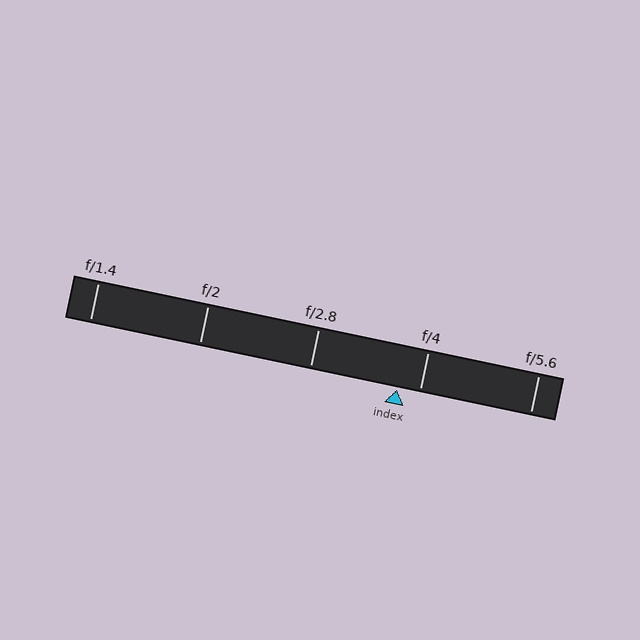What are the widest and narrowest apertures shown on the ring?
The widest aperture shown is f/1.4 and the narrowest is f/5.6.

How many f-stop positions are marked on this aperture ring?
There are 5 f-stop positions marked.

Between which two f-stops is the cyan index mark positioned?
The index mark is between f/2.8 and f/4.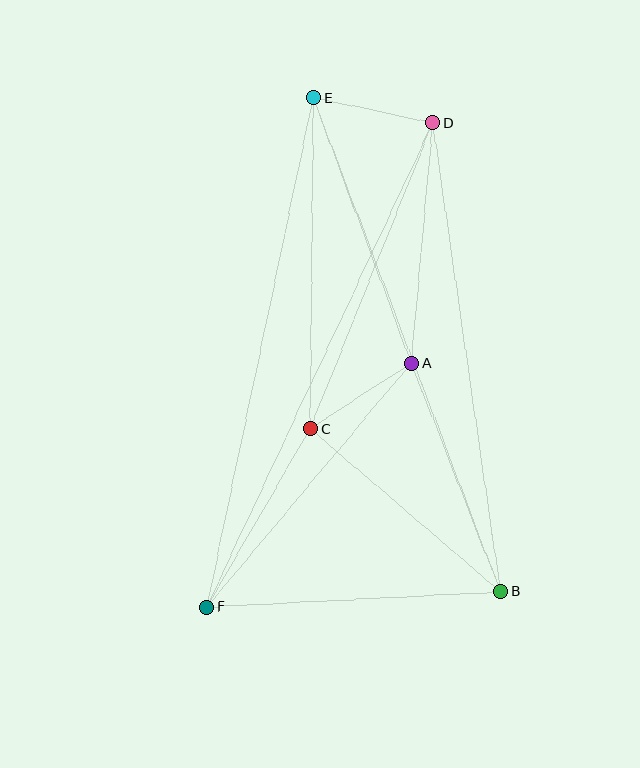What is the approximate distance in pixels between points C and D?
The distance between C and D is approximately 330 pixels.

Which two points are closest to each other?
Points A and C are closest to each other.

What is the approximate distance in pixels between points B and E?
The distance between B and E is approximately 528 pixels.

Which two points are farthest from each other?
Points D and F are farthest from each other.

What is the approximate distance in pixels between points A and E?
The distance between A and E is approximately 283 pixels.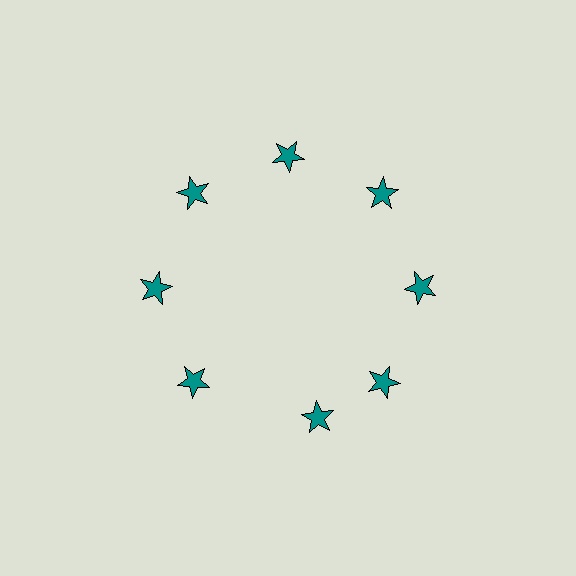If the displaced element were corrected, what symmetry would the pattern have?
It would have 8-fold rotational symmetry — the pattern would map onto itself every 45 degrees.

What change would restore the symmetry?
The symmetry would be restored by rotating it back into even spacing with its neighbors so that all 8 stars sit at equal angles and equal distance from the center.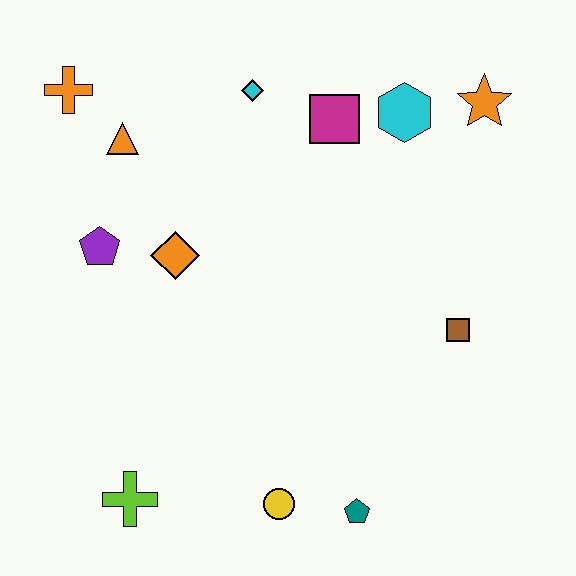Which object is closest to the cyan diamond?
The magenta square is closest to the cyan diamond.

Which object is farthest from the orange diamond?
The orange star is farthest from the orange diamond.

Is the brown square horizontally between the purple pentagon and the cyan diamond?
No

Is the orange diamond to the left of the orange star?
Yes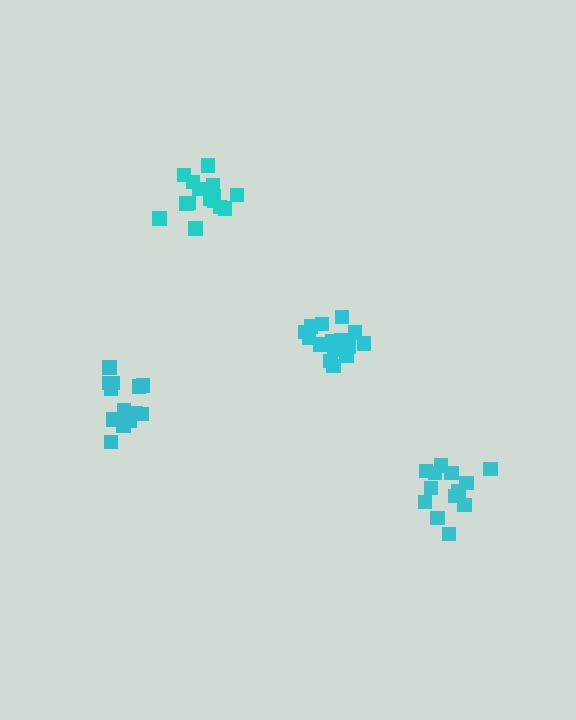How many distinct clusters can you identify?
There are 4 distinct clusters.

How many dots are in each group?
Group 1: 15 dots, Group 2: 13 dots, Group 3: 15 dots, Group 4: 14 dots (57 total).